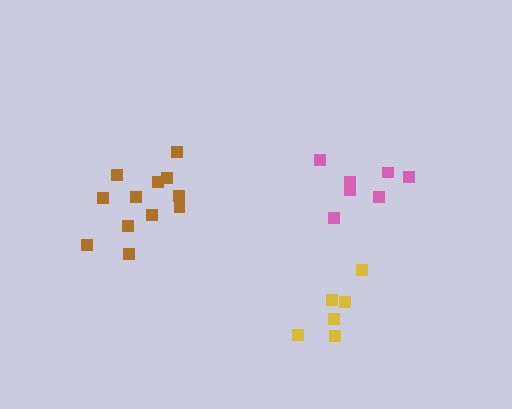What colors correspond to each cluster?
The clusters are colored: pink, brown, yellow.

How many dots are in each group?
Group 1: 7 dots, Group 2: 12 dots, Group 3: 6 dots (25 total).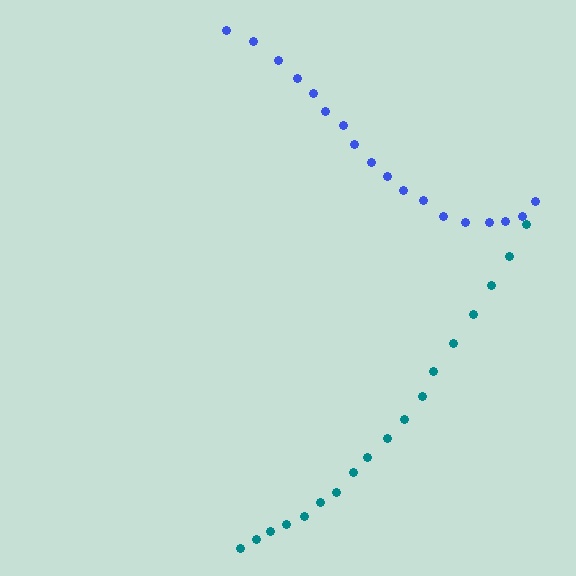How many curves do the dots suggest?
There are 2 distinct paths.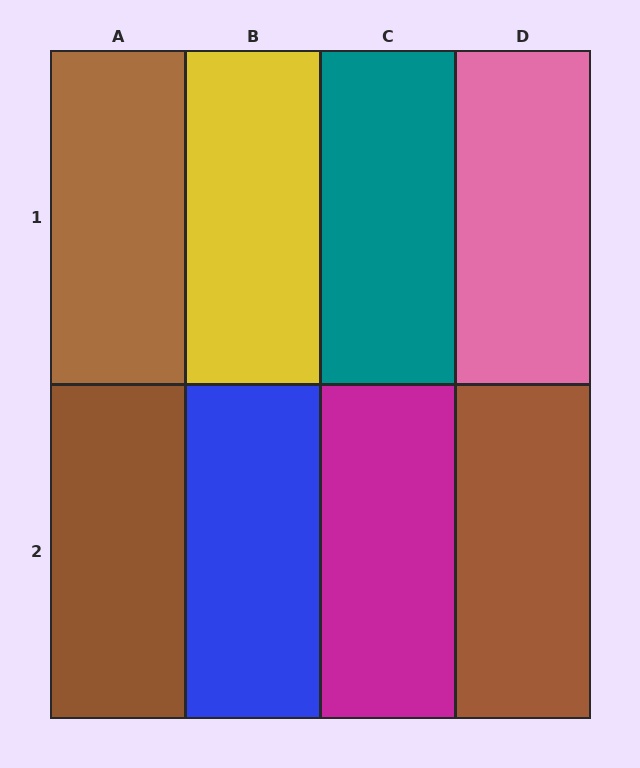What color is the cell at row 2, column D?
Brown.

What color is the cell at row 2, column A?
Brown.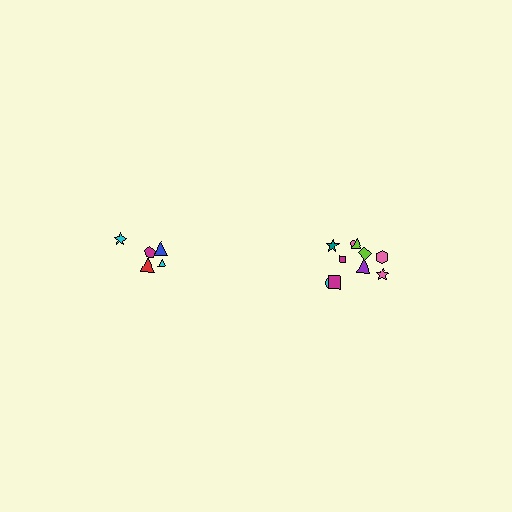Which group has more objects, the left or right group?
The right group.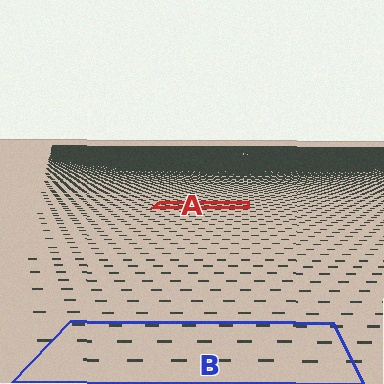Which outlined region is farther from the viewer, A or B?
Region A is farther from the viewer — the texture elements inside it appear smaller and more densely packed.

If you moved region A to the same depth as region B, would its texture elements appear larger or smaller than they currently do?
They would appear larger. At a closer depth, the same texture elements are projected at a bigger on-screen size.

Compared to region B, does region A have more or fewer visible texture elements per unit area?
Region A has more texture elements per unit area — they are packed more densely because it is farther away.